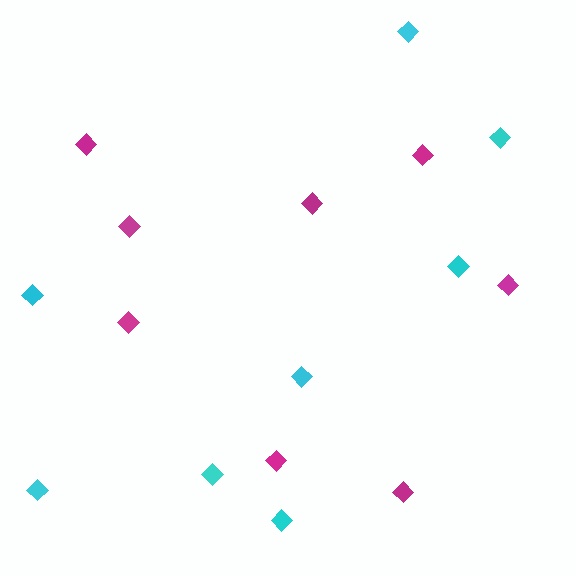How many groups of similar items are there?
There are 2 groups: one group of magenta diamonds (8) and one group of cyan diamonds (8).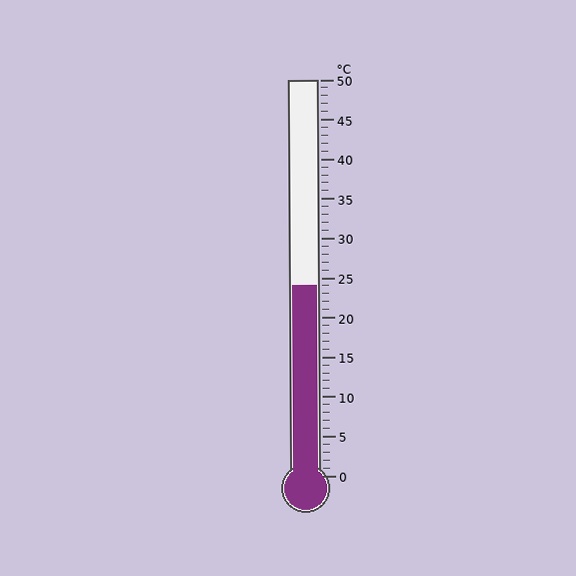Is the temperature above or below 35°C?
The temperature is below 35°C.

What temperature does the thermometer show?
The thermometer shows approximately 24°C.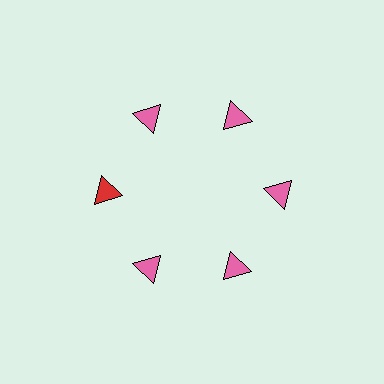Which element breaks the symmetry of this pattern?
The red triangle at roughly the 9 o'clock position breaks the symmetry. All other shapes are pink triangles.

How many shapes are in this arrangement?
There are 6 shapes arranged in a ring pattern.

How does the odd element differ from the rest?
It has a different color: red instead of pink.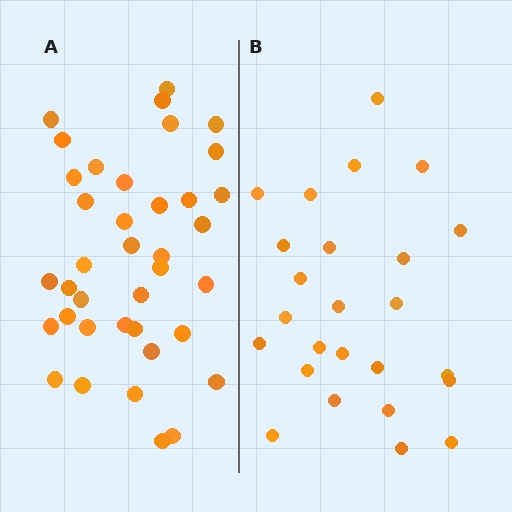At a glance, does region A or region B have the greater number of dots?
Region A (the left region) has more dots.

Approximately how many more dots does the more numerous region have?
Region A has approximately 15 more dots than region B.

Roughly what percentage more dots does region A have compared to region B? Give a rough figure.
About 50% more.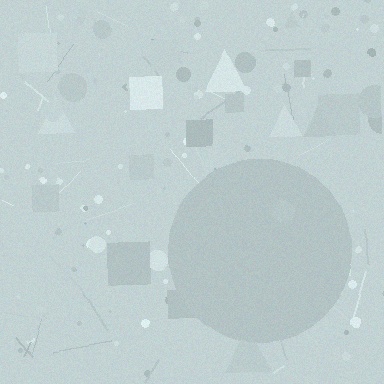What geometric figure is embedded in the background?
A circle is embedded in the background.